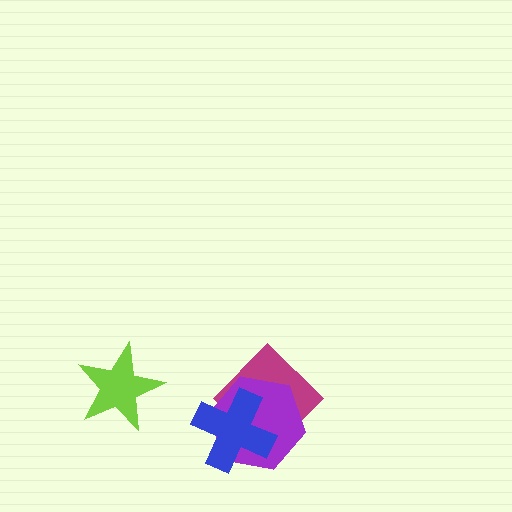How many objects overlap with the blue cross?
2 objects overlap with the blue cross.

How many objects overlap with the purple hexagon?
2 objects overlap with the purple hexagon.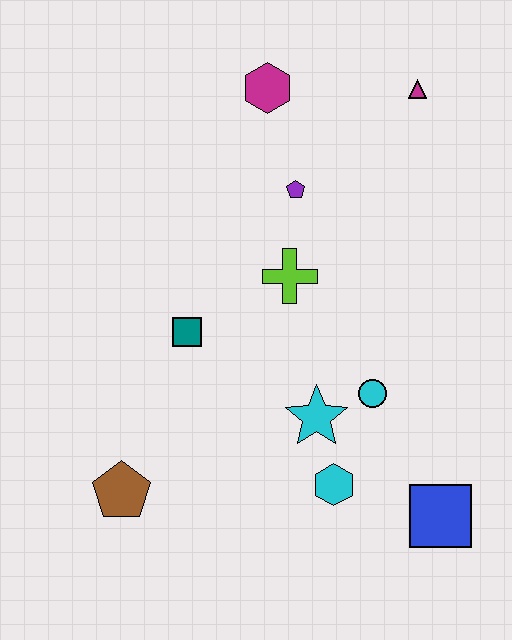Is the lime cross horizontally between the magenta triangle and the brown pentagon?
Yes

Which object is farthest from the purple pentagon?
The blue square is farthest from the purple pentagon.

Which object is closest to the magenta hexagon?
The purple pentagon is closest to the magenta hexagon.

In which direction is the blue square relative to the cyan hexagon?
The blue square is to the right of the cyan hexagon.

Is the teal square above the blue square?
Yes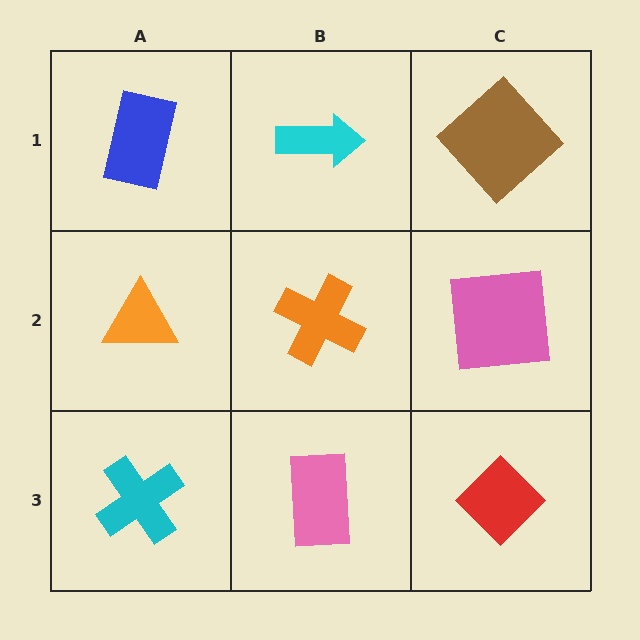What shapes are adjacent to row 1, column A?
An orange triangle (row 2, column A), a cyan arrow (row 1, column B).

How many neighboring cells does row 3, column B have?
3.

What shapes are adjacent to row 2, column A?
A blue rectangle (row 1, column A), a cyan cross (row 3, column A), an orange cross (row 2, column B).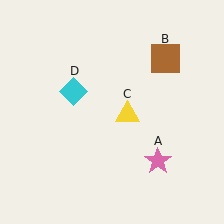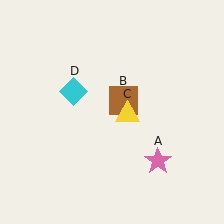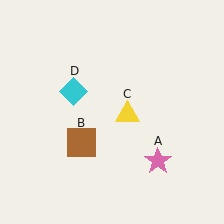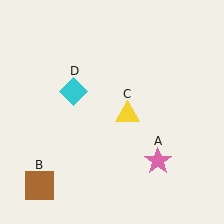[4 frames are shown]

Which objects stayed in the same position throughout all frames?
Pink star (object A) and yellow triangle (object C) and cyan diamond (object D) remained stationary.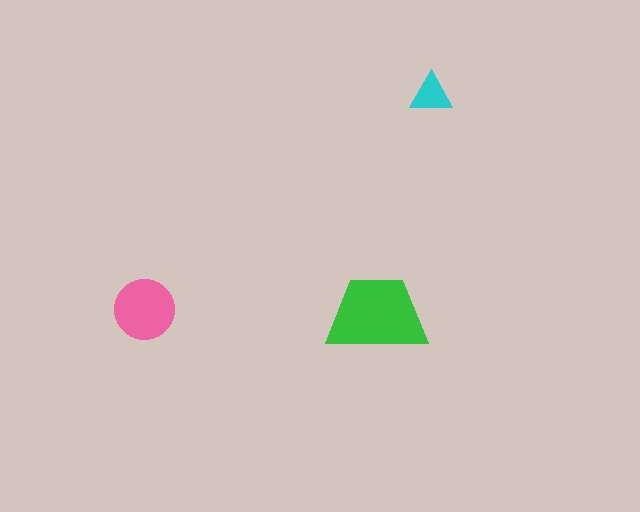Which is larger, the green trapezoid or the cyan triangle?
The green trapezoid.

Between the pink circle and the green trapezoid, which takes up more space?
The green trapezoid.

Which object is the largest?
The green trapezoid.